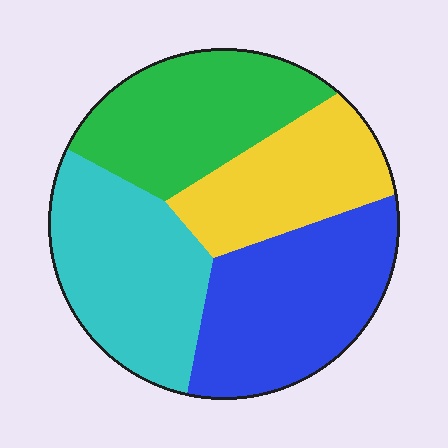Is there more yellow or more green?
Green.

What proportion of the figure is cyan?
Cyan takes up between a quarter and a half of the figure.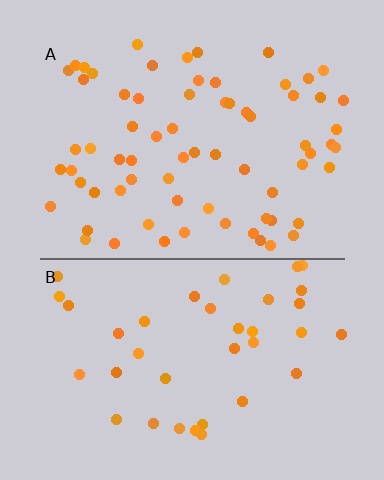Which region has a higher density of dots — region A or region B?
A (the top).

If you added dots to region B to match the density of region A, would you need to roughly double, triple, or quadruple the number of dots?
Approximately double.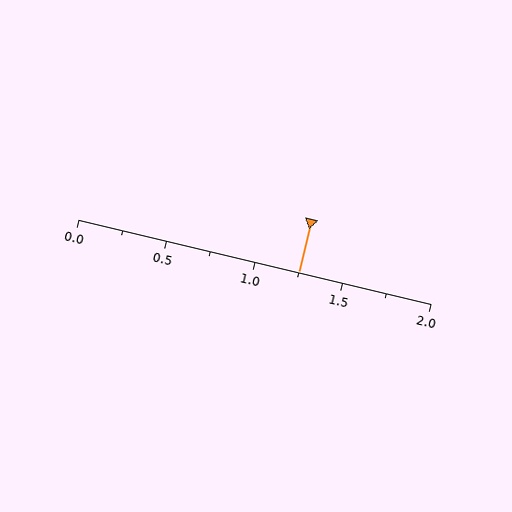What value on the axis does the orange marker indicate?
The marker indicates approximately 1.25.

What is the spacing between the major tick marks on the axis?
The major ticks are spaced 0.5 apart.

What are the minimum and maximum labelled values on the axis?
The axis runs from 0.0 to 2.0.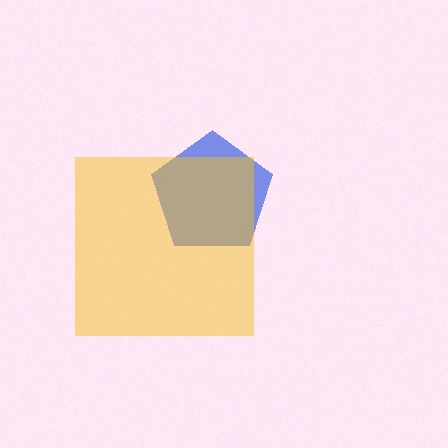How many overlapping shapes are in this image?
There are 2 overlapping shapes in the image.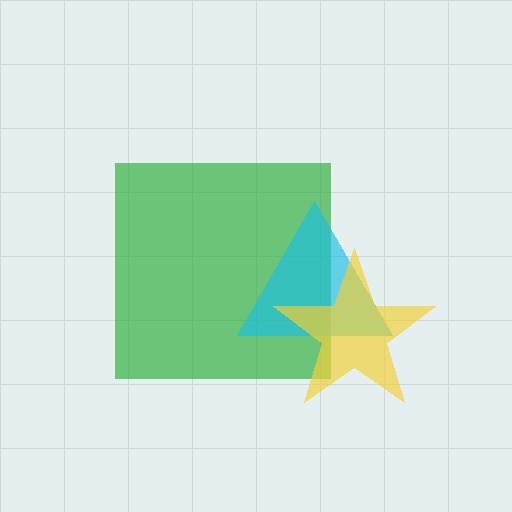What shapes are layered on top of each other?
The layered shapes are: a green square, a cyan triangle, a yellow star.